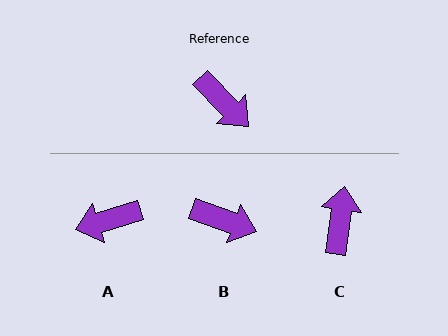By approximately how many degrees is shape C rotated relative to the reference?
Approximately 127 degrees counter-clockwise.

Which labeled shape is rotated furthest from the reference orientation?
C, about 127 degrees away.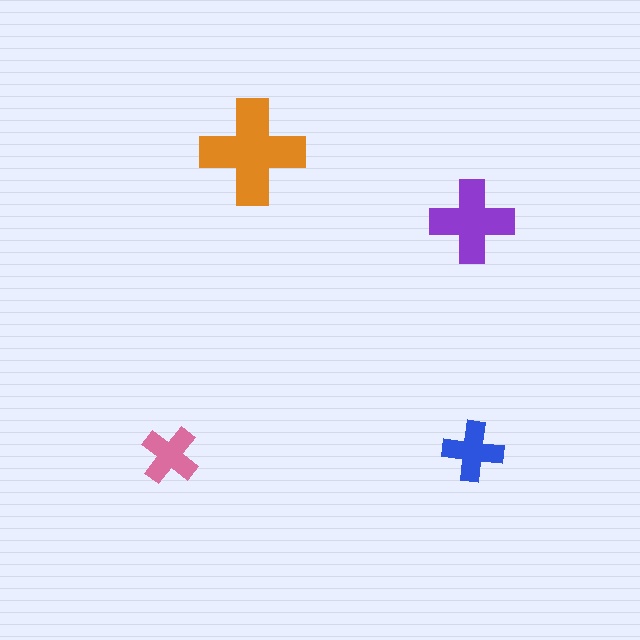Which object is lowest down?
The pink cross is bottommost.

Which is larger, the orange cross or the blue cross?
The orange one.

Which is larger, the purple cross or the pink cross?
The purple one.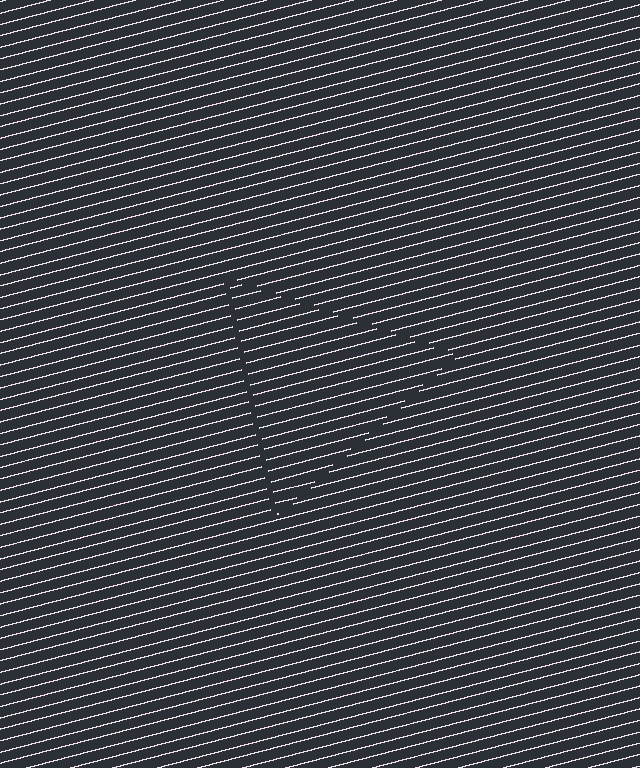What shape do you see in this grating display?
An illusory triangle. The interior of the shape contains the same grating, shifted by half a period — the contour is defined by the phase discontinuity where line-ends from the inner and outer gratings abut.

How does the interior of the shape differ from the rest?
The interior of the shape contains the same grating, shifted by half a period — the contour is defined by the phase discontinuity where line-ends from the inner and outer gratings abut.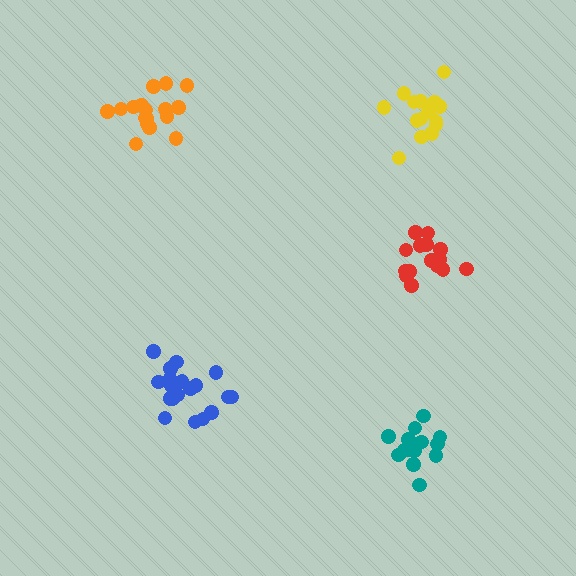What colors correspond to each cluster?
The clusters are colored: teal, blue, red, yellow, orange.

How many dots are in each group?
Group 1: 14 dots, Group 2: 19 dots, Group 3: 15 dots, Group 4: 16 dots, Group 5: 18 dots (82 total).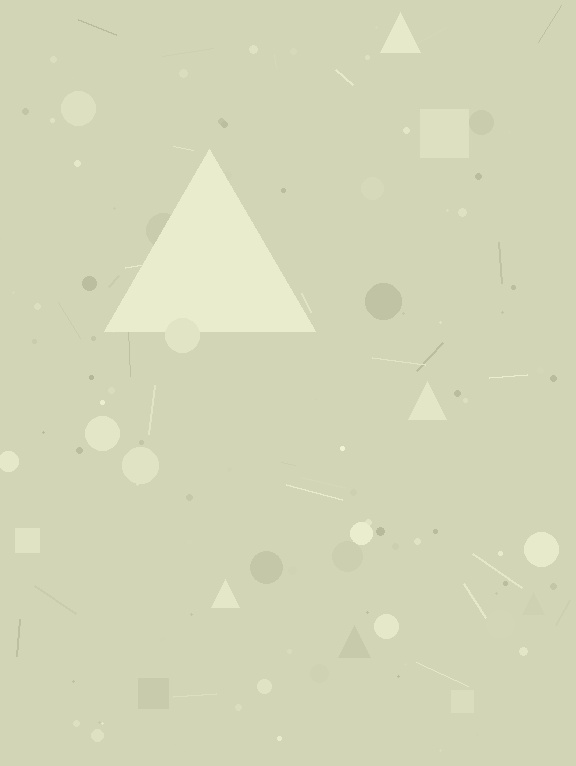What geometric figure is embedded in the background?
A triangle is embedded in the background.